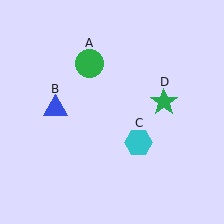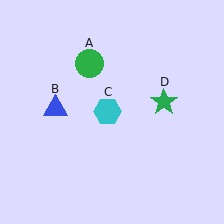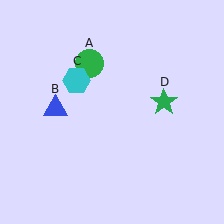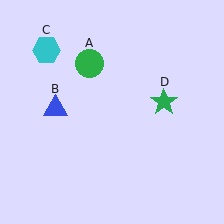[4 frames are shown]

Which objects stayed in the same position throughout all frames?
Green circle (object A) and blue triangle (object B) and green star (object D) remained stationary.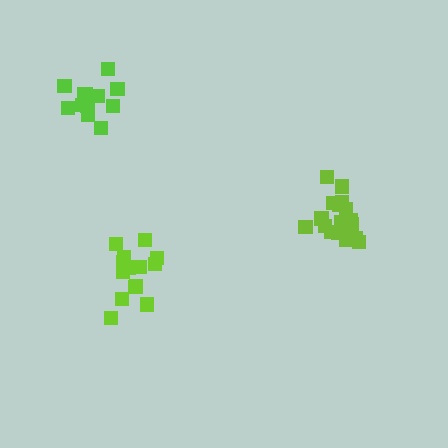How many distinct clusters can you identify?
There are 3 distinct clusters.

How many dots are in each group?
Group 1: 15 dots, Group 2: 14 dots, Group 3: 18 dots (47 total).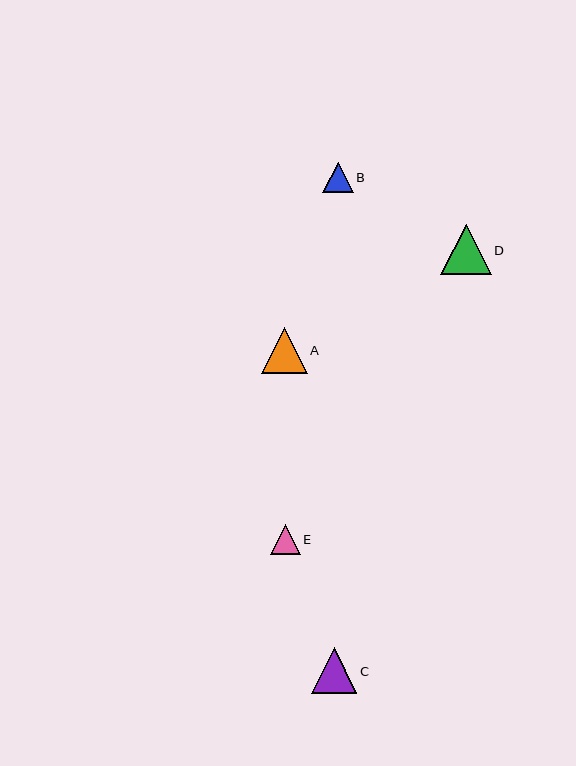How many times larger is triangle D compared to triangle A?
Triangle D is approximately 1.1 times the size of triangle A.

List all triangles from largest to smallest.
From largest to smallest: D, A, C, B, E.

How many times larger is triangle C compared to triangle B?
Triangle C is approximately 1.5 times the size of triangle B.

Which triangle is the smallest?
Triangle E is the smallest with a size of approximately 30 pixels.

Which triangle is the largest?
Triangle D is the largest with a size of approximately 51 pixels.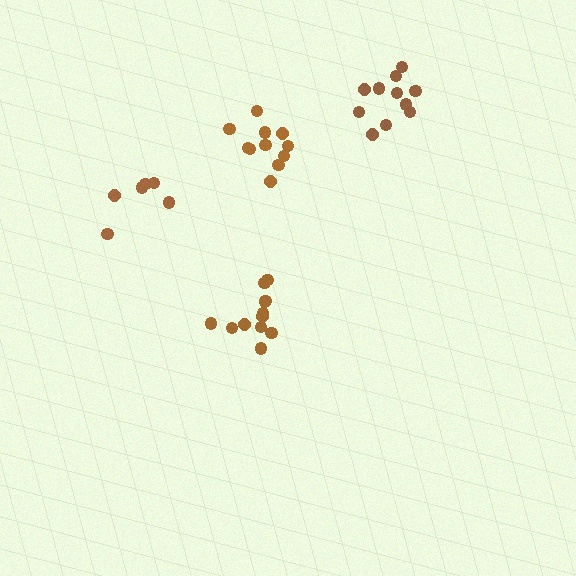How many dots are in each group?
Group 1: 11 dots, Group 2: 12 dots, Group 3: 6 dots, Group 4: 11 dots (40 total).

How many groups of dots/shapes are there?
There are 4 groups.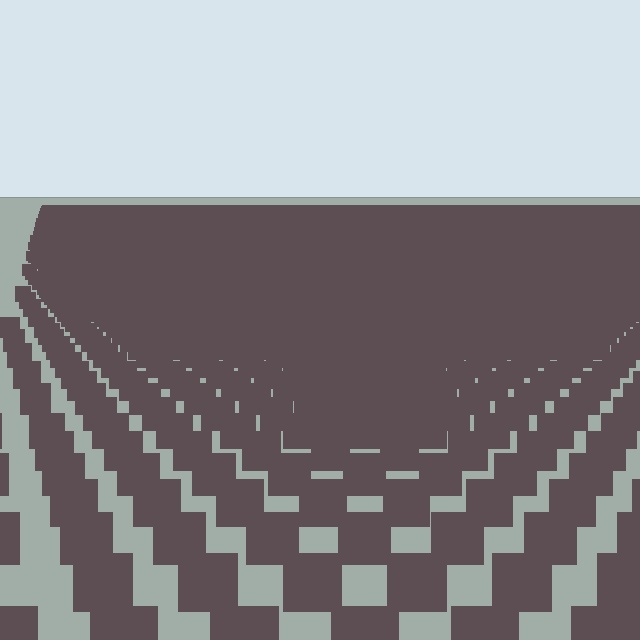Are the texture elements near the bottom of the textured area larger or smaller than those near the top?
Larger. Near the bottom, elements are closer to the viewer and appear at a bigger on-screen size.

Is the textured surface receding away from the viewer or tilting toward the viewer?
The surface is receding away from the viewer. Texture elements get smaller and denser toward the top.